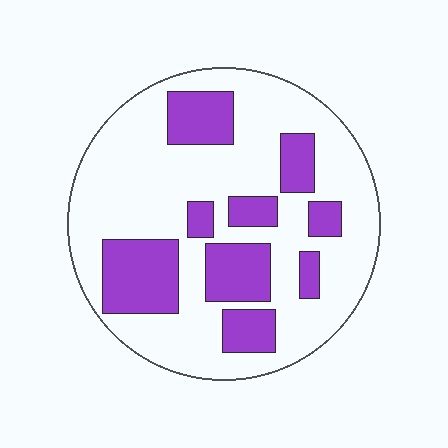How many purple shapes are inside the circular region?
9.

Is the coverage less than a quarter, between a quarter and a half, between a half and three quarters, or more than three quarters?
Between a quarter and a half.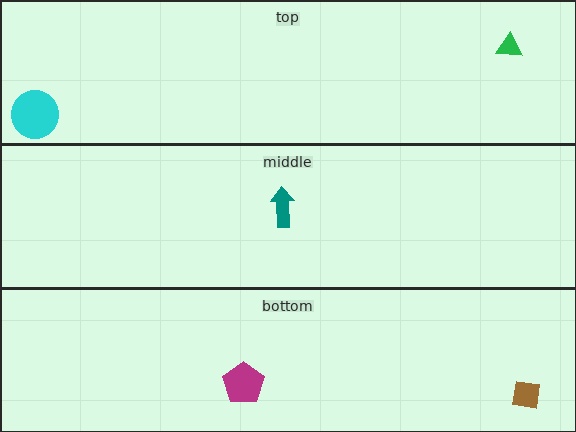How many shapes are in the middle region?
1.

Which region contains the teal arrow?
The middle region.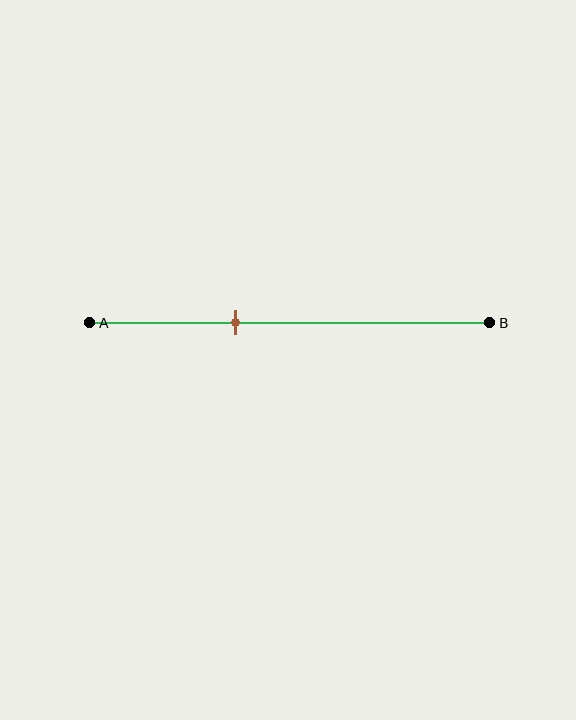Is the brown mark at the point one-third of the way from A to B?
No, the mark is at about 35% from A, not at the 33% one-third point.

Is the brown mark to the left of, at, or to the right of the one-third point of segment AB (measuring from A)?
The brown mark is to the right of the one-third point of segment AB.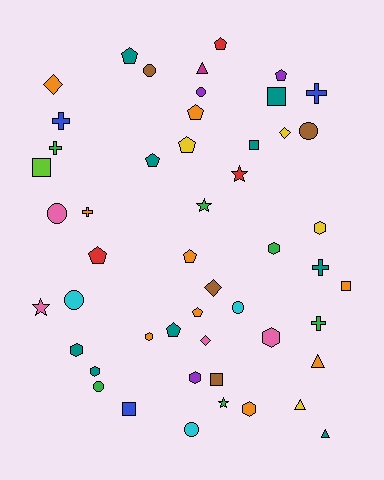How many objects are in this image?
There are 50 objects.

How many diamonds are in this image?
There are 4 diamonds.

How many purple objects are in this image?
There are 3 purple objects.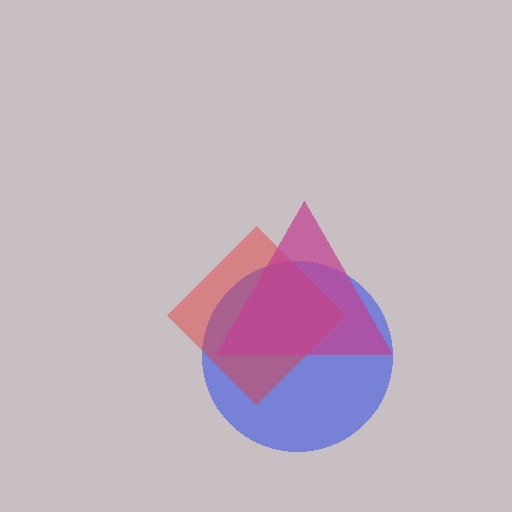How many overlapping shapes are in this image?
There are 3 overlapping shapes in the image.